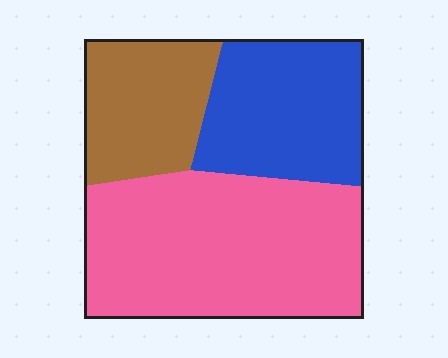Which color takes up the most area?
Pink, at roughly 50%.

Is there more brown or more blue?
Blue.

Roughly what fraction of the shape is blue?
Blue covers 28% of the shape.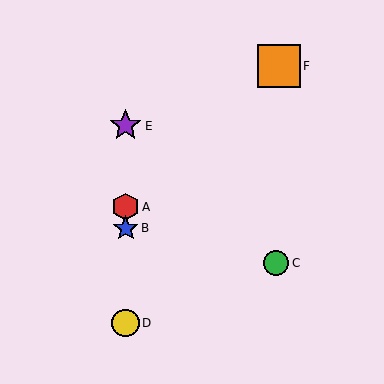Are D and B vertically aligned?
Yes, both are at x≈126.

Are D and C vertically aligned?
No, D is at x≈126 and C is at x≈276.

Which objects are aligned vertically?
Objects A, B, D, E are aligned vertically.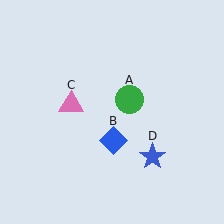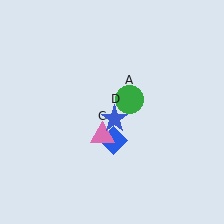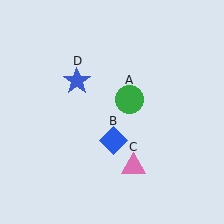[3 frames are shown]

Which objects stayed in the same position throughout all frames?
Green circle (object A) and blue diamond (object B) remained stationary.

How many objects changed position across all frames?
2 objects changed position: pink triangle (object C), blue star (object D).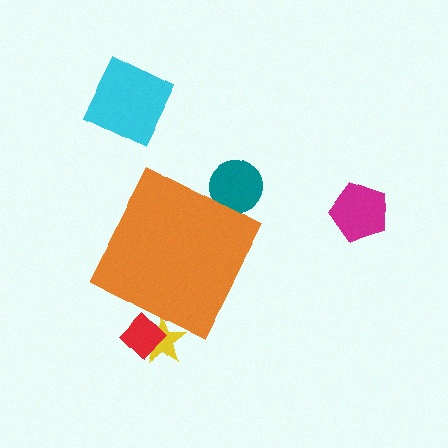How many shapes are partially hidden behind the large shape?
3 shapes are partially hidden.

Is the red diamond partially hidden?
Yes, the red diamond is partially hidden behind the orange diamond.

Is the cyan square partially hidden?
No, the cyan square is fully visible.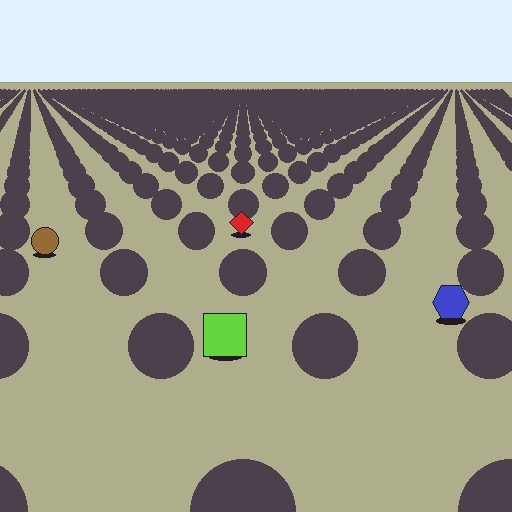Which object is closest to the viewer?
The lime square is closest. The texture marks near it are larger and more spread out.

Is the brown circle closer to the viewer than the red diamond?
Yes. The brown circle is closer — you can tell from the texture gradient: the ground texture is coarser near it.